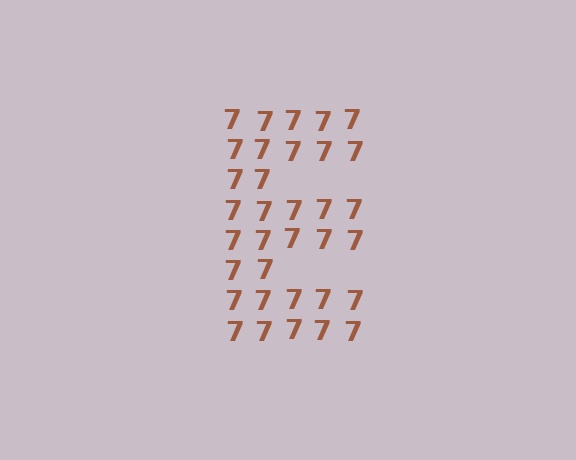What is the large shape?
The large shape is the letter E.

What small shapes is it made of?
It is made of small digit 7's.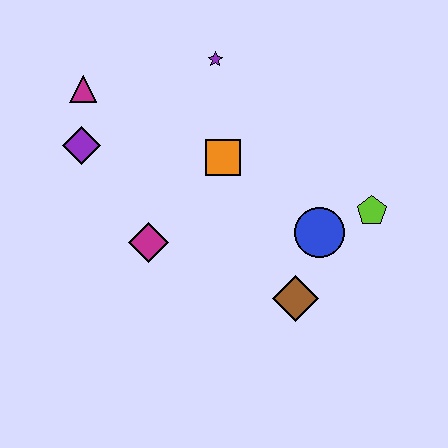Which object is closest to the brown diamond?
The blue circle is closest to the brown diamond.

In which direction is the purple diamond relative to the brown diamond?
The purple diamond is to the left of the brown diamond.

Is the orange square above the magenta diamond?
Yes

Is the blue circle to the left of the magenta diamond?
No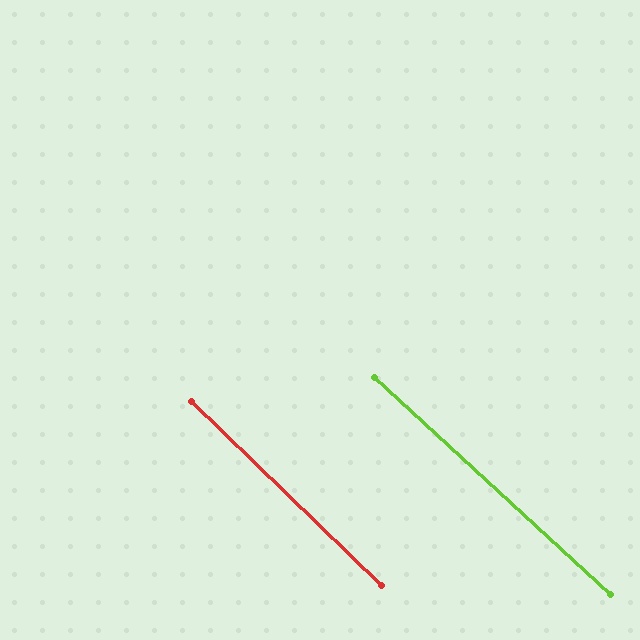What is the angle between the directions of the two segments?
Approximately 1 degree.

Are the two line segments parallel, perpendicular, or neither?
Parallel — their directions differ by only 1.3°.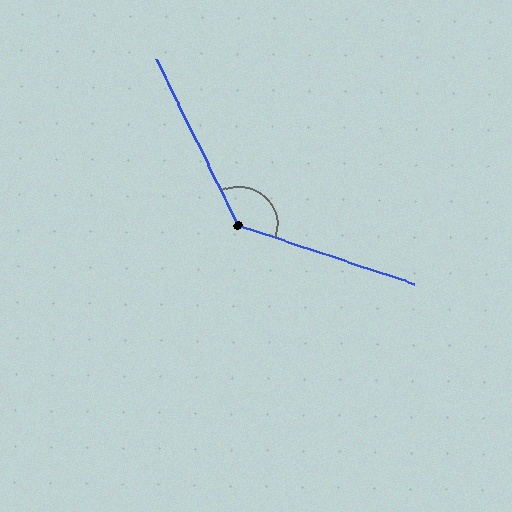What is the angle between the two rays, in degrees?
Approximately 135 degrees.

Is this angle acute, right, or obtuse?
It is obtuse.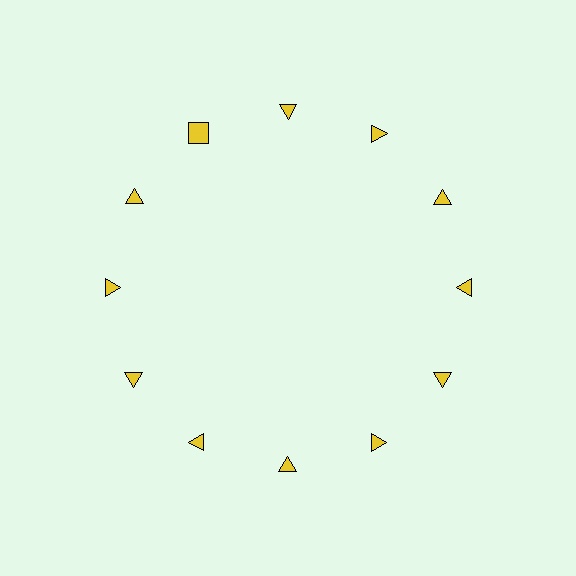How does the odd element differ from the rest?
It has a different shape: square instead of triangle.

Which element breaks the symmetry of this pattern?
The yellow square at roughly the 11 o'clock position breaks the symmetry. All other shapes are yellow triangles.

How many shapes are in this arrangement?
There are 12 shapes arranged in a ring pattern.